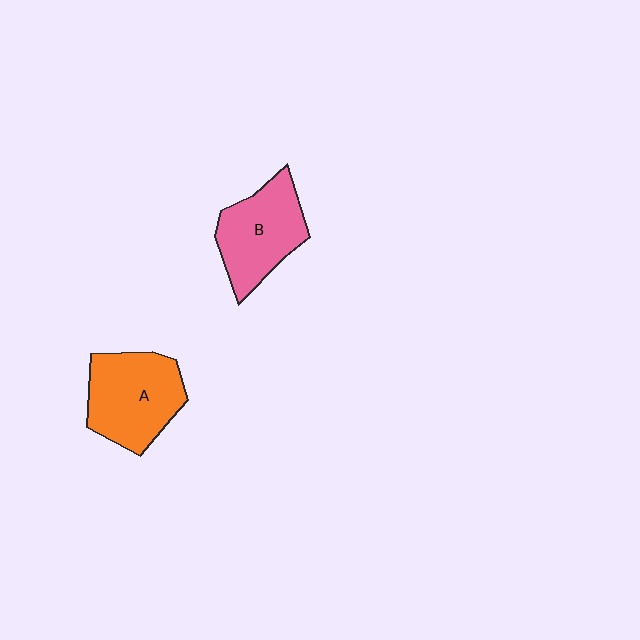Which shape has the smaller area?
Shape B (pink).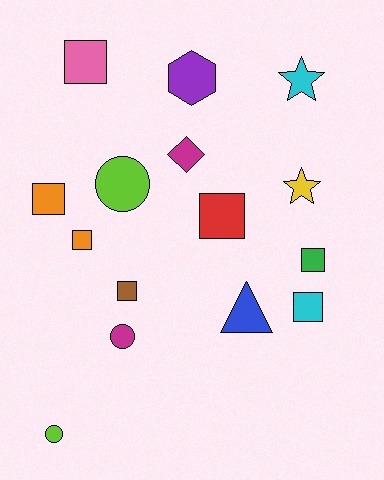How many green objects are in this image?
There is 1 green object.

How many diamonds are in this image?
There is 1 diamond.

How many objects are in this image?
There are 15 objects.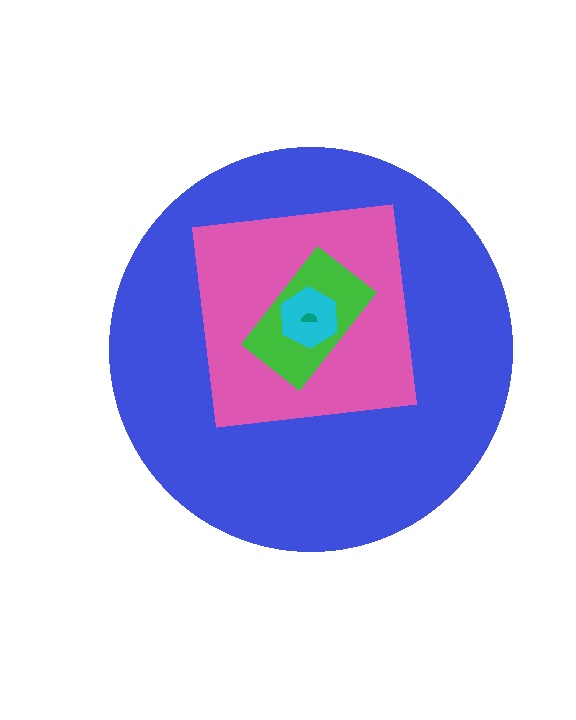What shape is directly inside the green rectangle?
The cyan hexagon.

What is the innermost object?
The teal semicircle.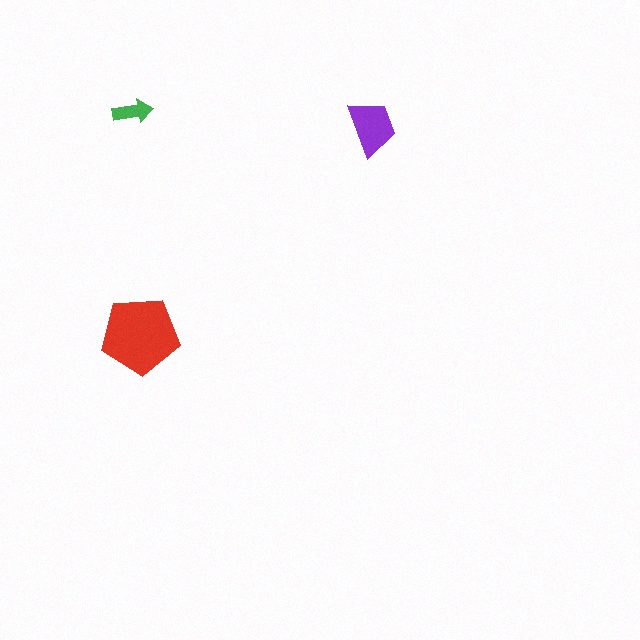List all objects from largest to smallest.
The red pentagon, the purple trapezoid, the green arrow.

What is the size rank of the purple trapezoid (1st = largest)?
2nd.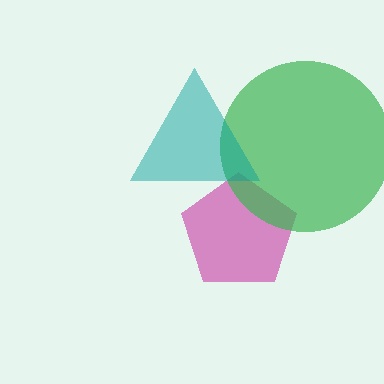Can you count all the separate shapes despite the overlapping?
Yes, there are 3 separate shapes.